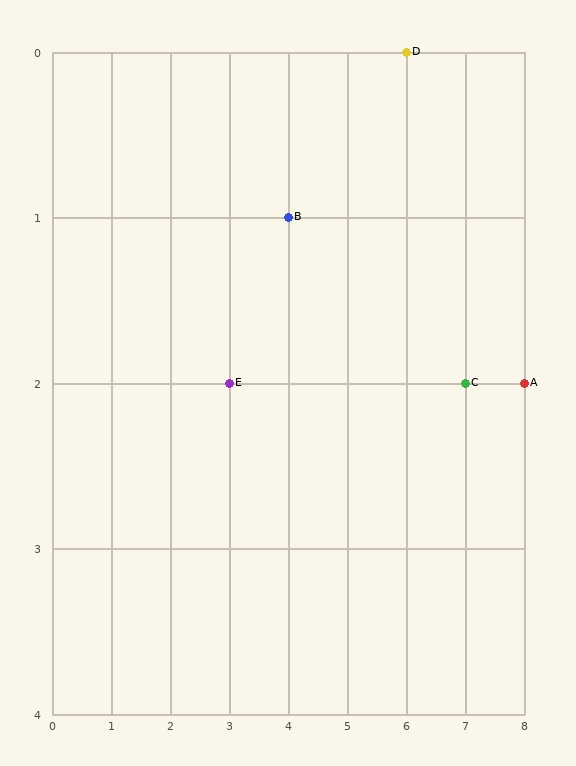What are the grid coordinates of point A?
Point A is at grid coordinates (8, 2).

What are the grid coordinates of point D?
Point D is at grid coordinates (6, 0).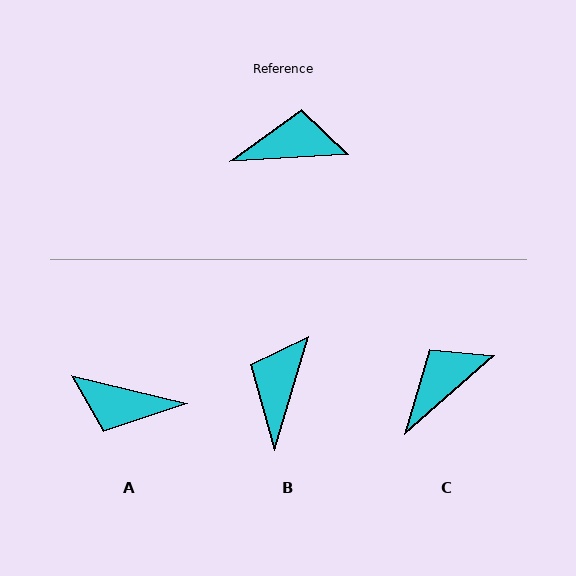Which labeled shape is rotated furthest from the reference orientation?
A, about 163 degrees away.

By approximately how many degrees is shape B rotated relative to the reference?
Approximately 70 degrees counter-clockwise.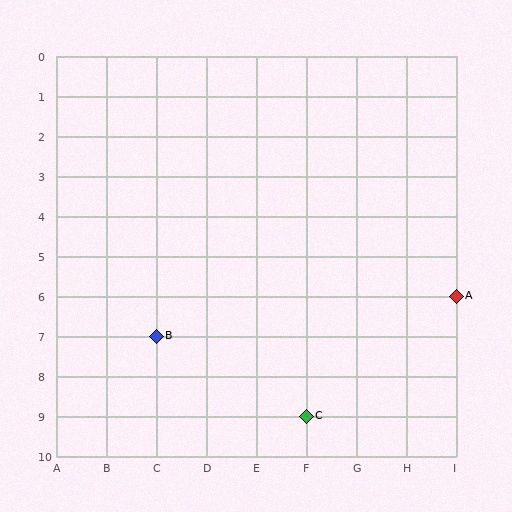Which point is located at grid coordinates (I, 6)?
Point A is at (I, 6).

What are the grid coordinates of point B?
Point B is at grid coordinates (C, 7).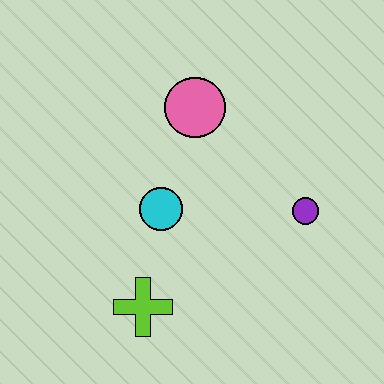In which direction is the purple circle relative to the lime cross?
The purple circle is to the right of the lime cross.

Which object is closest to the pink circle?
The cyan circle is closest to the pink circle.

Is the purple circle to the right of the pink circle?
Yes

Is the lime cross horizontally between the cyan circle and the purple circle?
No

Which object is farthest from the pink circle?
The lime cross is farthest from the pink circle.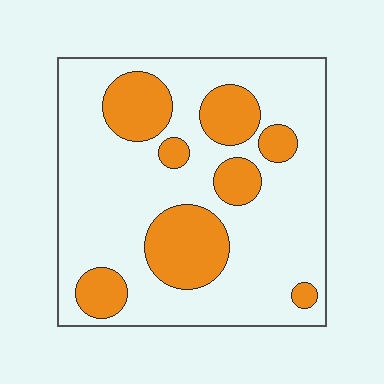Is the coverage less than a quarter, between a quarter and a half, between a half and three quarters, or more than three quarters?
Between a quarter and a half.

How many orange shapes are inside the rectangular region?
8.